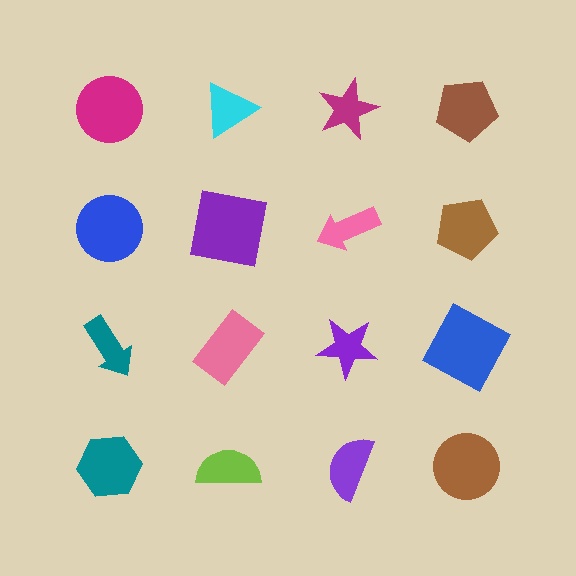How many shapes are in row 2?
4 shapes.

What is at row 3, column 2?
A pink rectangle.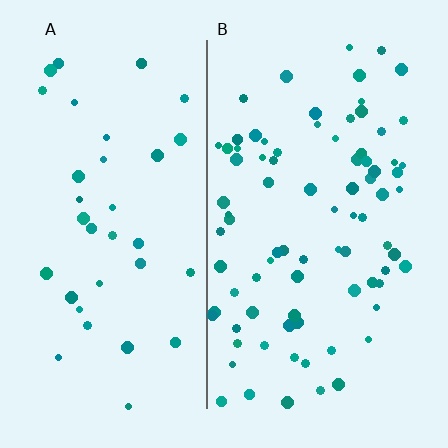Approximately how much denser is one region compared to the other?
Approximately 2.4× — region B over region A.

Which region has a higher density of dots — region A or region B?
B (the right).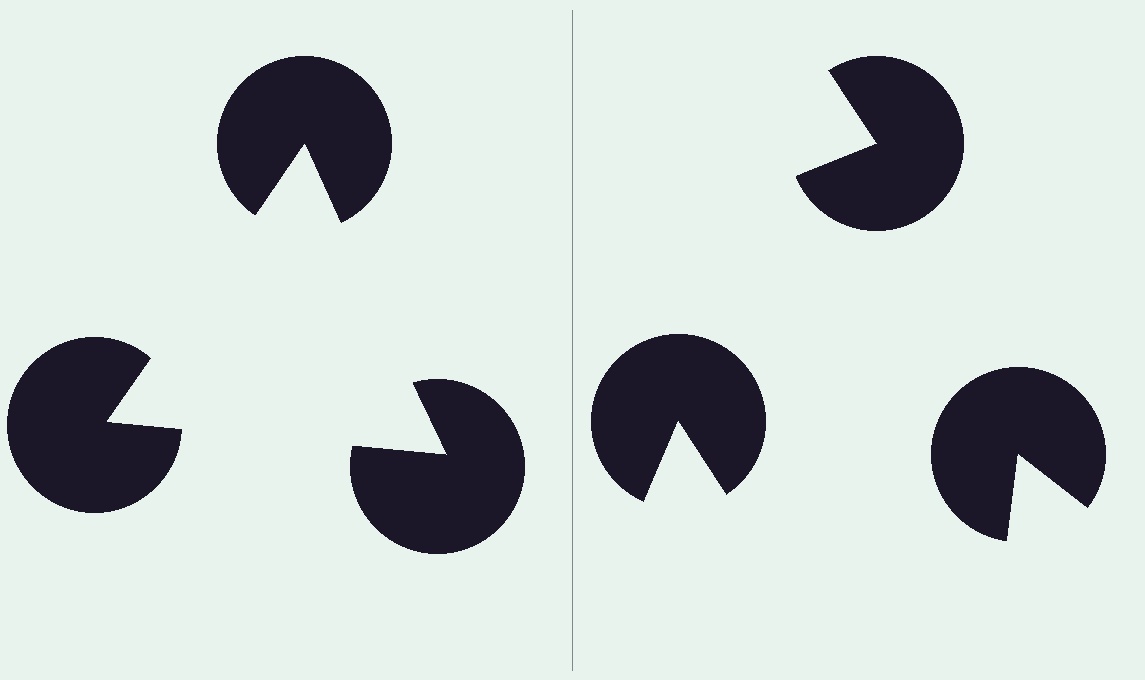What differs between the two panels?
The pac-man discs are positioned identically on both sides; only the wedge orientations differ. On the left they align to a triangle; on the right they are misaligned.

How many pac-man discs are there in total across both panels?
6 — 3 on each side.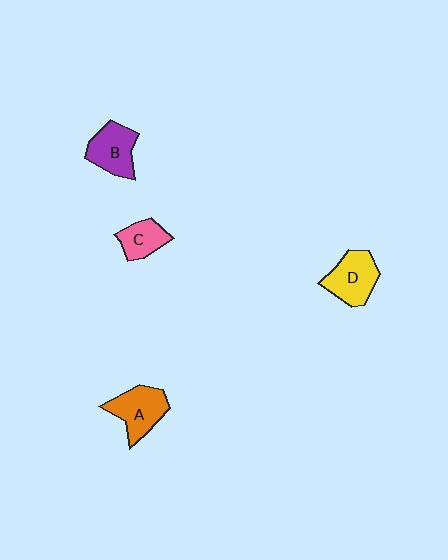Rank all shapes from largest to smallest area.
From largest to smallest: A (orange), D (yellow), B (purple), C (pink).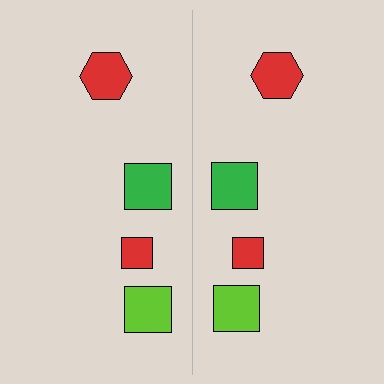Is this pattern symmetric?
Yes, this pattern has bilateral (reflection) symmetry.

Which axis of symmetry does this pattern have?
The pattern has a vertical axis of symmetry running through the center of the image.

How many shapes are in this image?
There are 8 shapes in this image.